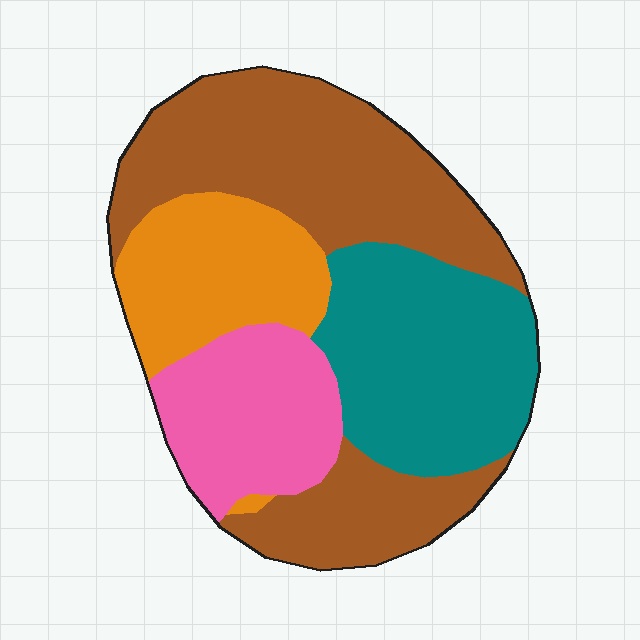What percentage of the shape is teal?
Teal takes up between a sixth and a third of the shape.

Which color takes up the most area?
Brown, at roughly 40%.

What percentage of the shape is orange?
Orange covers 17% of the shape.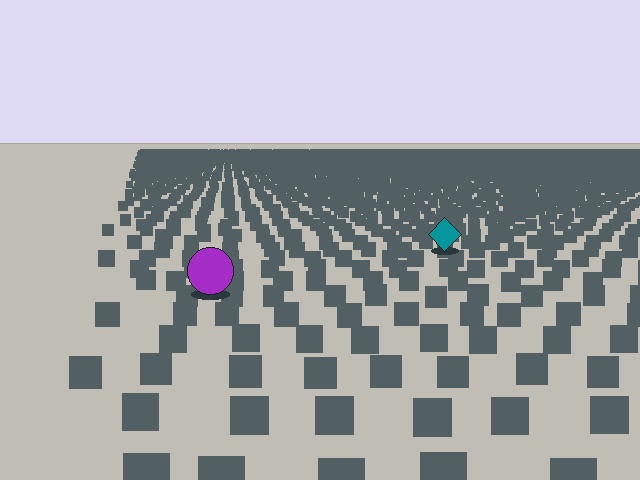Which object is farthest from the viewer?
The teal diamond is farthest from the viewer. It appears smaller and the ground texture around it is denser.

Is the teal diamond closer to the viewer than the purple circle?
No. The purple circle is closer — you can tell from the texture gradient: the ground texture is coarser near it.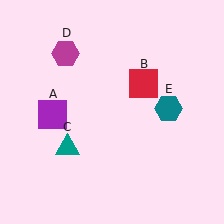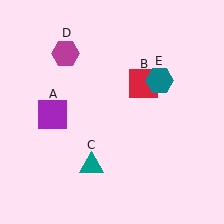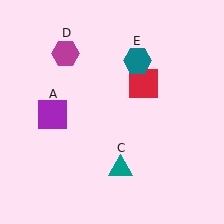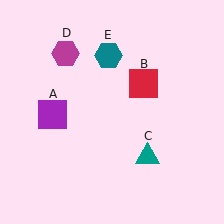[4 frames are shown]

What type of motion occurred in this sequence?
The teal triangle (object C), teal hexagon (object E) rotated counterclockwise around the center of the scene.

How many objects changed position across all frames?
2 objects changed position: teal triangle (object C), teal hexagon (object E).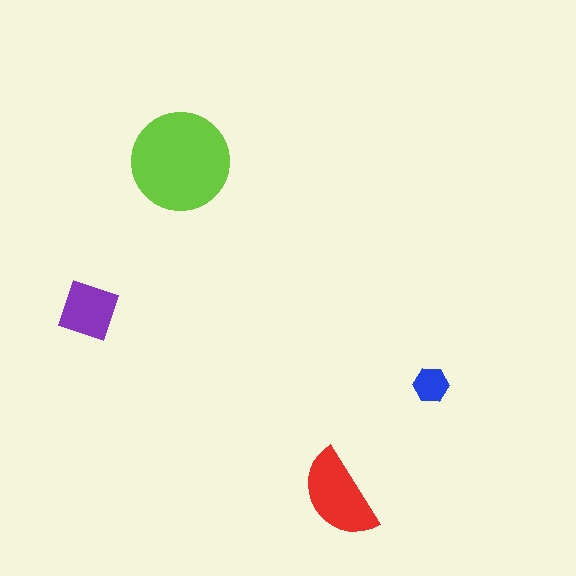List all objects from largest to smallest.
The lime circle, the red semicircle, the purple diamond, the blue hexagon.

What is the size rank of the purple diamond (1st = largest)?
3rd.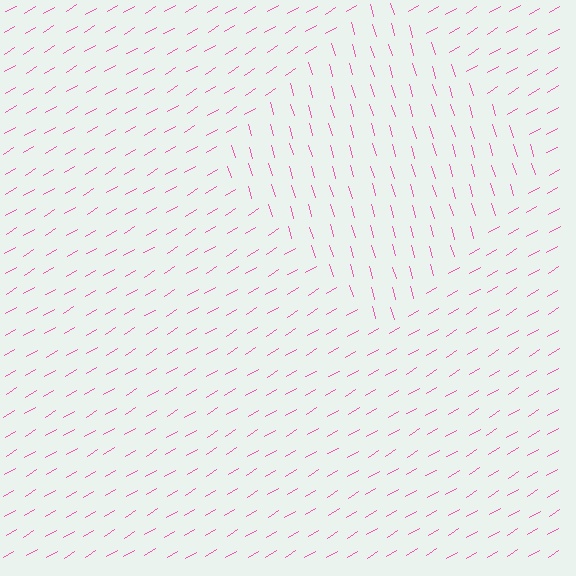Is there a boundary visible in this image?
Yes, there is a texture boundary formed by a change in line orientation.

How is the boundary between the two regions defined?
The boundary is defined purely by a change in line orientation (approximately 76 degrees difference). All lines are the same color and thickness.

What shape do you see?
I see a diamond.